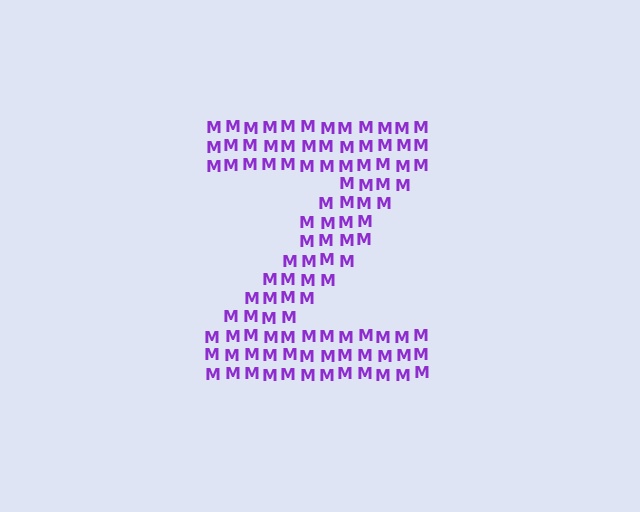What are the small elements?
The small elements are letter M's.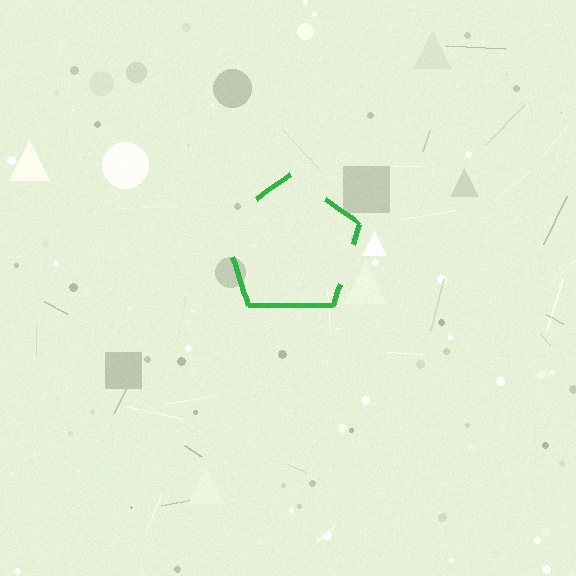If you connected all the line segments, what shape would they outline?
They would outline a pentagon.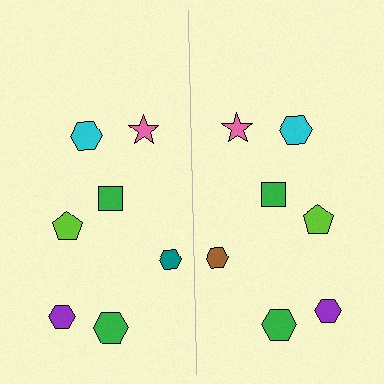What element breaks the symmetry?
The brown hexagon on the right side breaks the symmetry — its mirror counterpart is teal.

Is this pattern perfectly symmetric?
No, the pattern is not perfectly symmetric. The brown hexagon on the right side breaks the symmetry — its mirror counterpart is teal.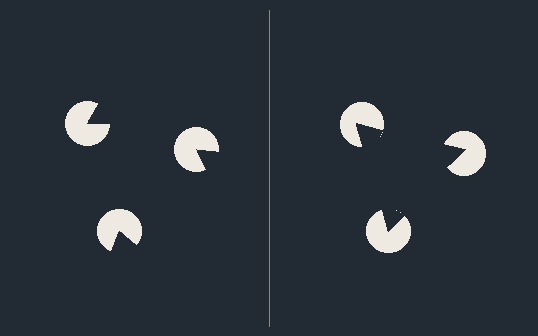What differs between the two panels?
The pac-man discs are positioned identically on both sides; only the wedge orientations differ. On the right they align to a triangle; on the left they are misaligned.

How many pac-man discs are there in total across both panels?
6 — 3 on each side.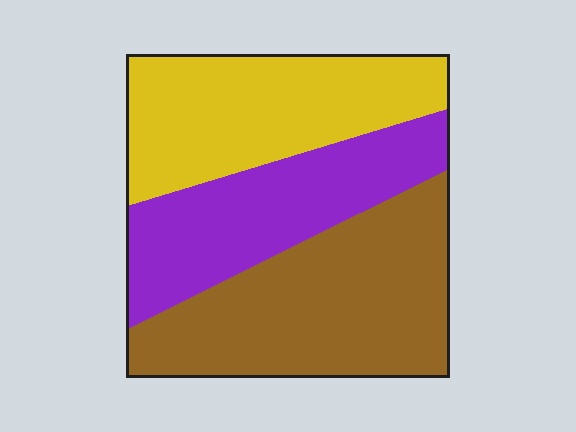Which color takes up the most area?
Brown, at roughly 40%.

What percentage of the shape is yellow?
Yellow covers roughly 30% of the shape.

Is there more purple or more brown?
Brown.